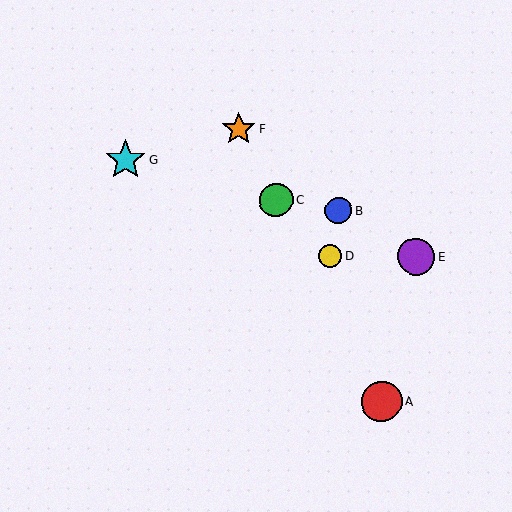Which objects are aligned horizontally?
Objects D, E are aligned horizontally.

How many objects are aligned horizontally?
2 objects (D, E) are aligned horizontally.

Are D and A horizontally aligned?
No, D is at y≈256 and A is at y≈402.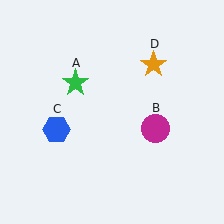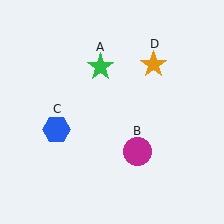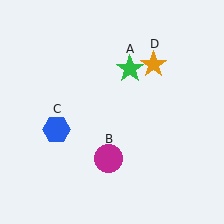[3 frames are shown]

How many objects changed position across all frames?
2 objects changed position: green star (object A), magenta circle (object B).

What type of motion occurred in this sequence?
The green star (object A), magenta circle (object B) rotated clockwise around the center of the scene.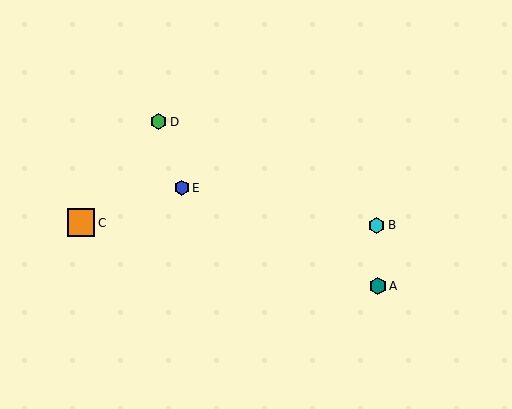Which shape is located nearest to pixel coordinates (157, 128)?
The green hexagon (labeled D) at (159, 122) is nearest to that location.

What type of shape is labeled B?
Shape B is a cyan hexagon.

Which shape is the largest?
The orange square (labeled C) is the largest.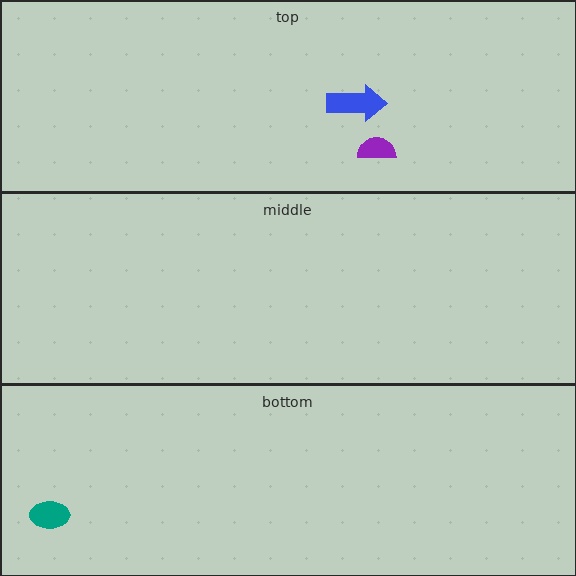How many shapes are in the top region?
2.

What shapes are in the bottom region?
The teal ellipse.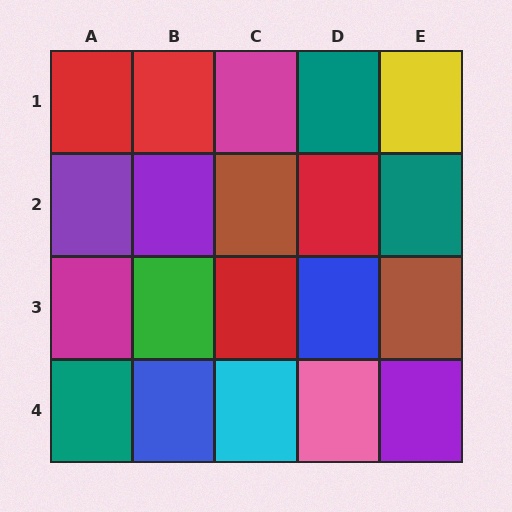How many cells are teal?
3 cells are teal.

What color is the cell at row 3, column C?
Red.